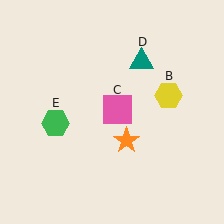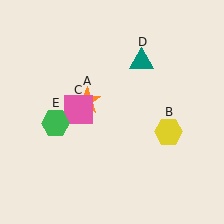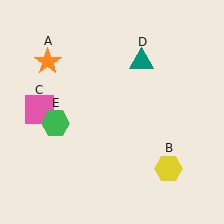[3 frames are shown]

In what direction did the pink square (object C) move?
The pink square (object C) moved left.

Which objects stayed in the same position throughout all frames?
Teal triangle (object D) and green hexagon (object E) remained stationary.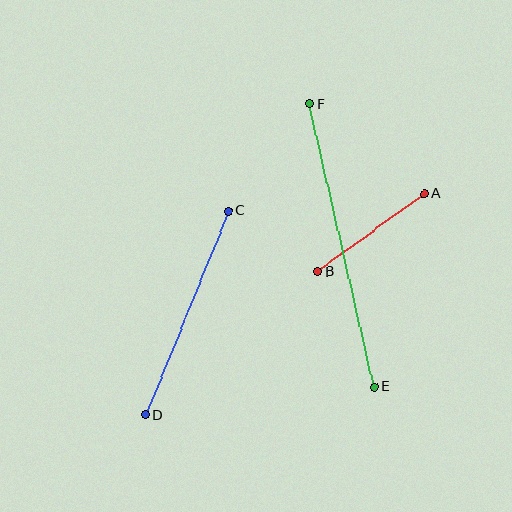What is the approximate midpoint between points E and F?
The midpoint is at approximately (342, 245) pixels.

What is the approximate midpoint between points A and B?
The midpoint is at approximately (371, 233) pixels.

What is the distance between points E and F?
The distance is approximately 291 pixels.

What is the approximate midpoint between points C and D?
The midpoint is at approximately (187, 313) pixels.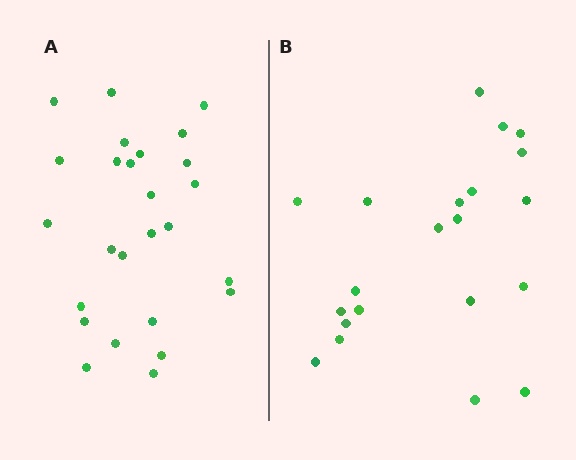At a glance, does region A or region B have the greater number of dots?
Region A (the left region) has more dots.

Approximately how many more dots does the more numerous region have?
Region A has about 5 more dots than region B.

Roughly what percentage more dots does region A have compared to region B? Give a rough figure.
About 25% more.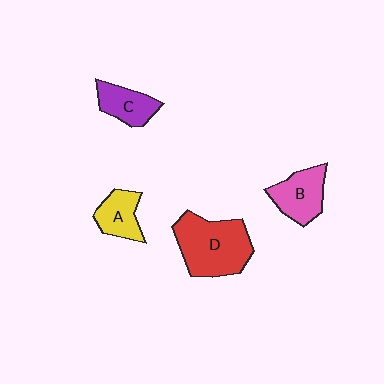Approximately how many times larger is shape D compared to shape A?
Approximately 2.2 times.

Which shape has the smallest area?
Shape A (yellow).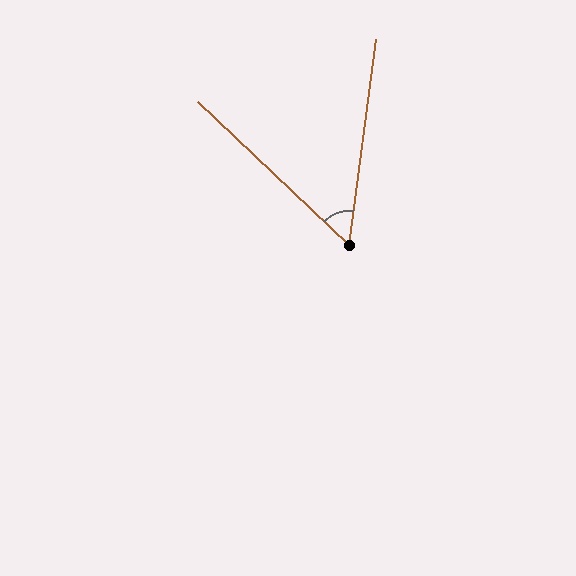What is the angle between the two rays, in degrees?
Approximately 54 degrees.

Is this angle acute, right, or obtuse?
It is acute.